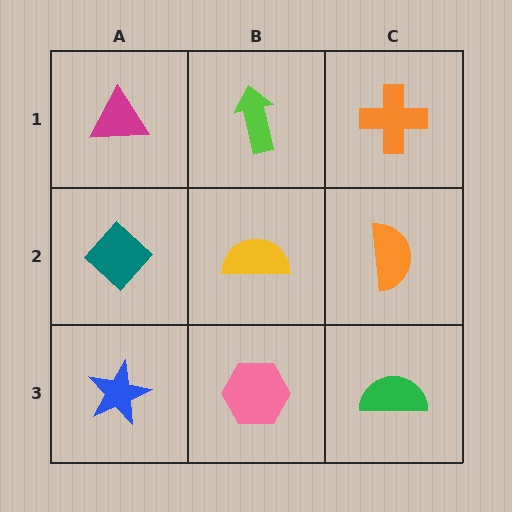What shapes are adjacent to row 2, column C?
An orange cross (row 1, column C), a green semicircle (row 3, column C), a yellow semicircle (row 2, column B).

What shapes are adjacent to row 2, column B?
A lime arrow (row 1, column B), a pink hexagon (row 3, column B), a teal diamond (row 2, column A), an orange semicircle (row 2, column C).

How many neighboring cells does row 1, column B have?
3.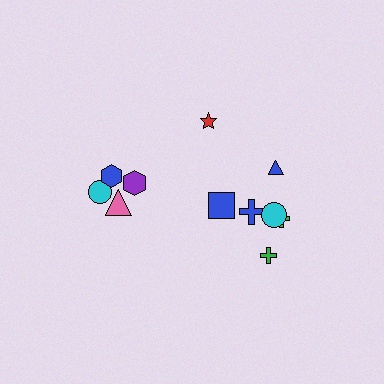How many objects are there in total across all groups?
There are 11 objects.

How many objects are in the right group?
There are 7 objects.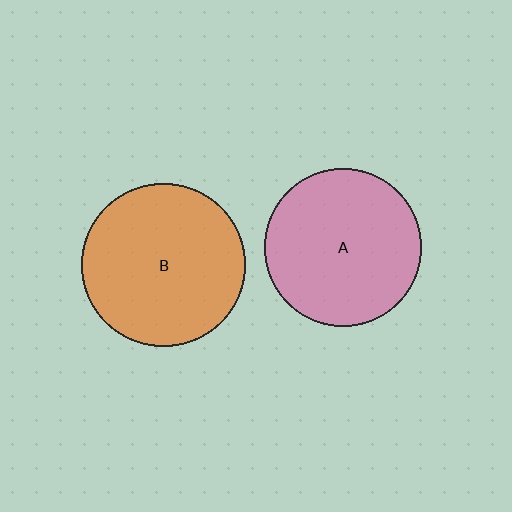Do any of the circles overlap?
No, none of the circles overlap.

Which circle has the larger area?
Circle B (orange).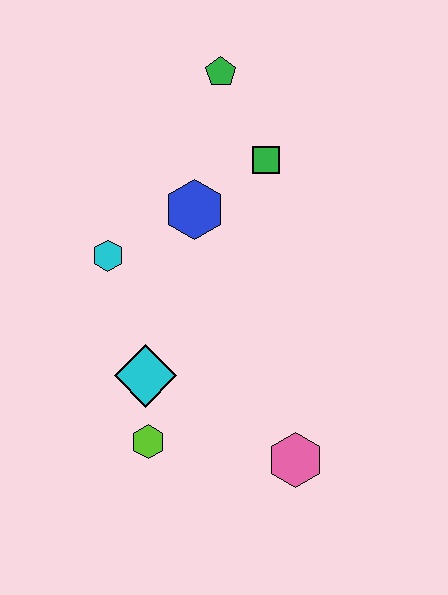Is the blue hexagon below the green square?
Yes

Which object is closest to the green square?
The blue hexagon is closest to the green square.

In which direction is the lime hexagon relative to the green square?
The lime hexagon is below the green square.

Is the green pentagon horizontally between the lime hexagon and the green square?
Yes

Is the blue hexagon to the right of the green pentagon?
No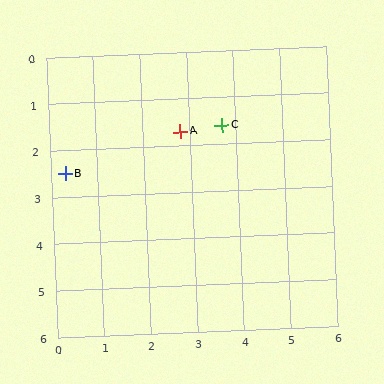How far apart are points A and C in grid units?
Points A and C are about 0.9 grid units apart.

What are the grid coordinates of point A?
Point A is at approximately (2.8, 1.7).